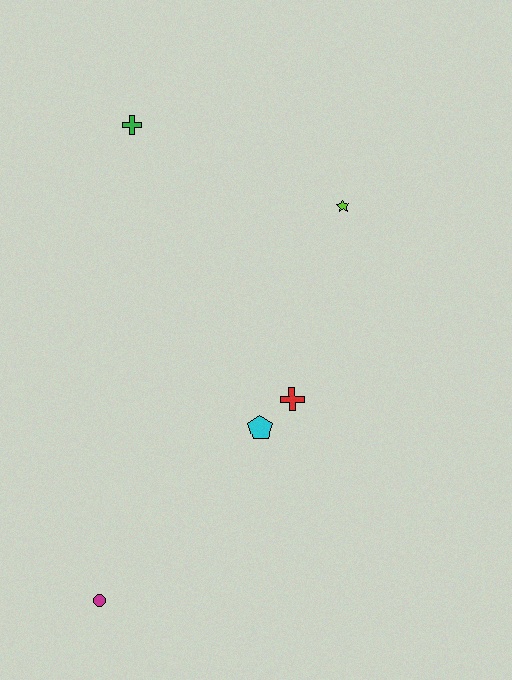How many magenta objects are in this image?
There is 1 magenta object.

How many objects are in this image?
There are 5 objects.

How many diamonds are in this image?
There are no diamonds.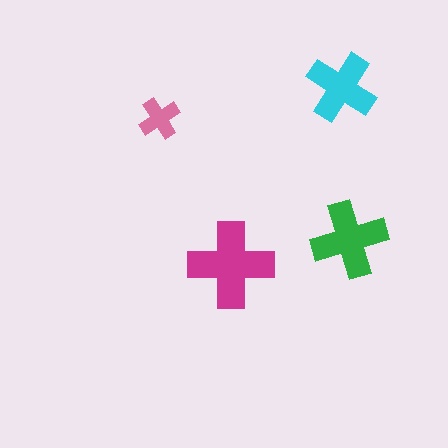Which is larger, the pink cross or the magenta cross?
The magenta one.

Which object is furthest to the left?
The pink cross is leftmost.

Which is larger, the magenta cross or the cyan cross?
The magenta one.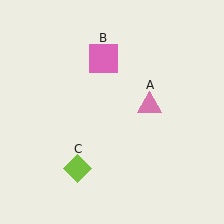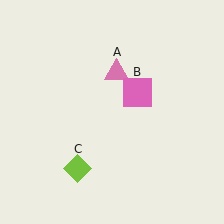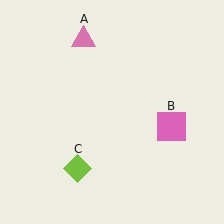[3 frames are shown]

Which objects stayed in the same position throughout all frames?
Lime diamond (object C) remained stationary.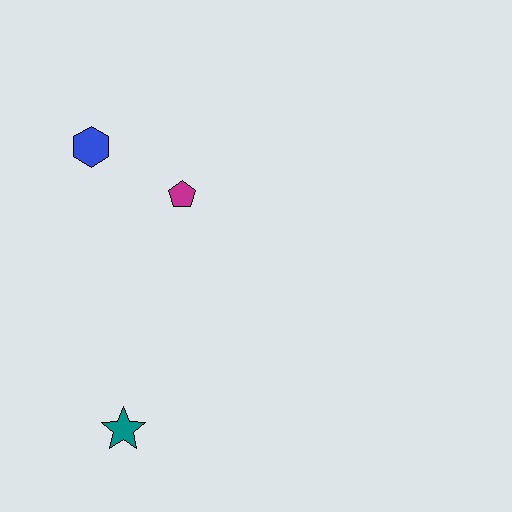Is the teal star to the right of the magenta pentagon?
No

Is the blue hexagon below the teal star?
No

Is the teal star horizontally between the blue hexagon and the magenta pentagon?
Yes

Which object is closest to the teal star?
The magenta pentagon is closest to the teal star.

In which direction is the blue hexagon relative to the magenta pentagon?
The blue hexagon is to the left of the magenta pentagon.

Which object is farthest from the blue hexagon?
The teal star is farthest from the blue hexagon.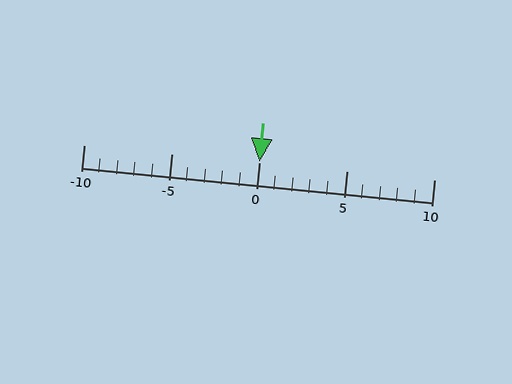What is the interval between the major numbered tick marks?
The major tick marks are spaced 5 units apart.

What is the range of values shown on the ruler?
The ruler shows values from -10 to 10.